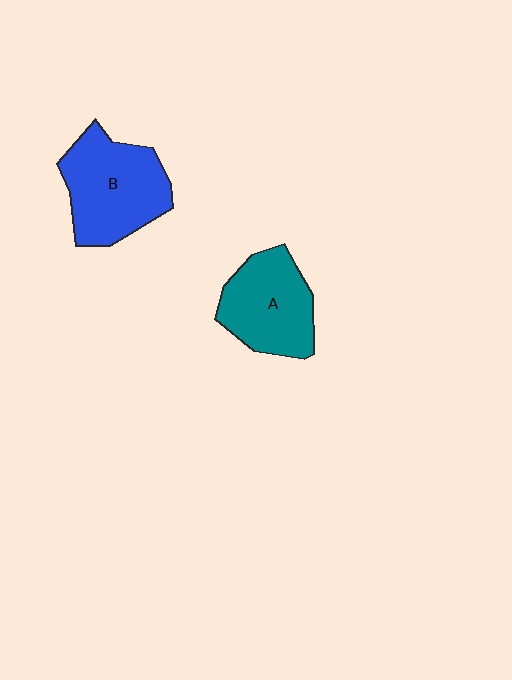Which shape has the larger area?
Shape B (blue).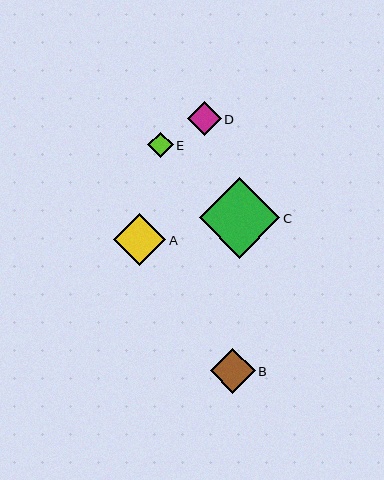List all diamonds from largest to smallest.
From largest to smallest: C, A, B, D, E.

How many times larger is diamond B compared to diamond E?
Diamond B is approximately 1.8 times the size of diamond E.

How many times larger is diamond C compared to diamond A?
Diamond C is approximately 1.5 times the size of diamond A.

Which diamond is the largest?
Diamond C is the largest with a size of approximately 81 pixels.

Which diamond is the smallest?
Diamond E is the smallest with a size of approximately 25 pixels.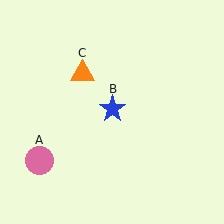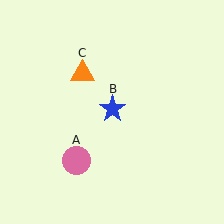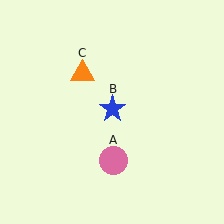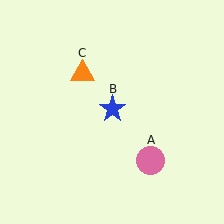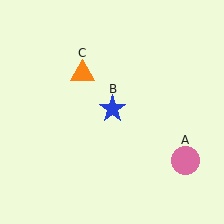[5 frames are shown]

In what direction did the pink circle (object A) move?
The pink circle (object A) moved right.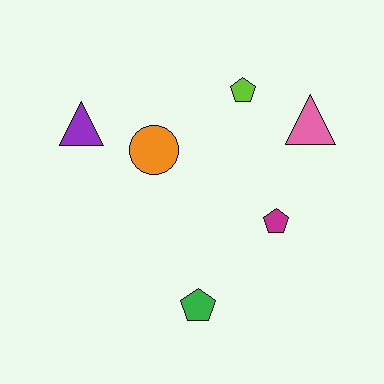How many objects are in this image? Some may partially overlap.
There are 6 objects.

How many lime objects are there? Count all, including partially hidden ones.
There is 1 lime object.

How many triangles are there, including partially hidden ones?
There are 2 triangles.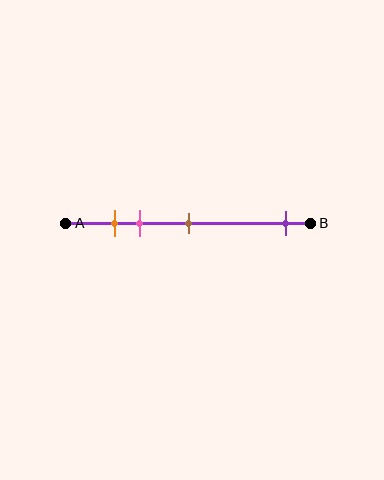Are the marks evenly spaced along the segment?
No, the marks are not evenly spaced.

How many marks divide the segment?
There are 4 marks dividing the segment.